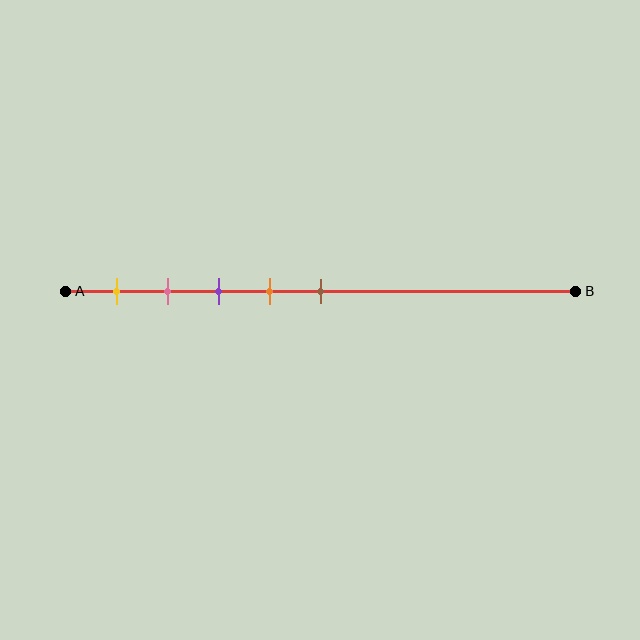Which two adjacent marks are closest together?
The pink and purple marks are the closest adjacent pair.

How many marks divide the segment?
There are 5 marks dividing the segment.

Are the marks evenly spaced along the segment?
Yes, the marks are approximately evenly spaced.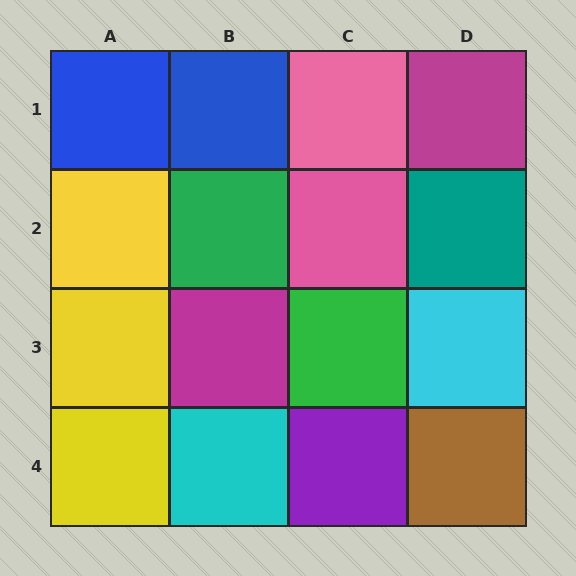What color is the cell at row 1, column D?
Magenta.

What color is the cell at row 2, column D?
Teal.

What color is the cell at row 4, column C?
Purple.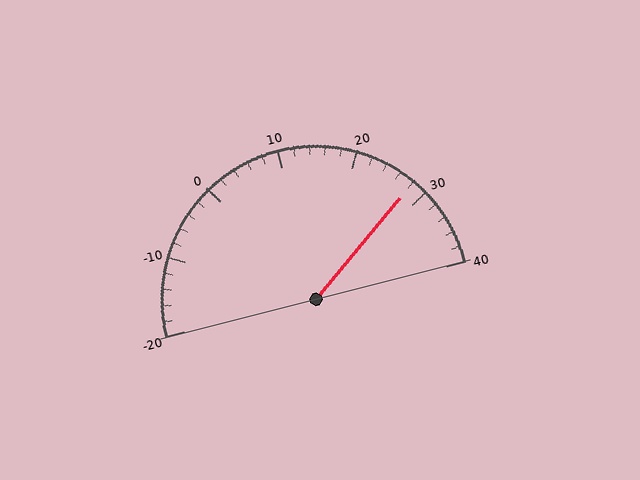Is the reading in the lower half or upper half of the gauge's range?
The reading is in the upper half of the range (-20 to 40).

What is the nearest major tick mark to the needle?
The nearest major tick mark is 30.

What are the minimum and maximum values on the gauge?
The gauge ranges from -20 to 40.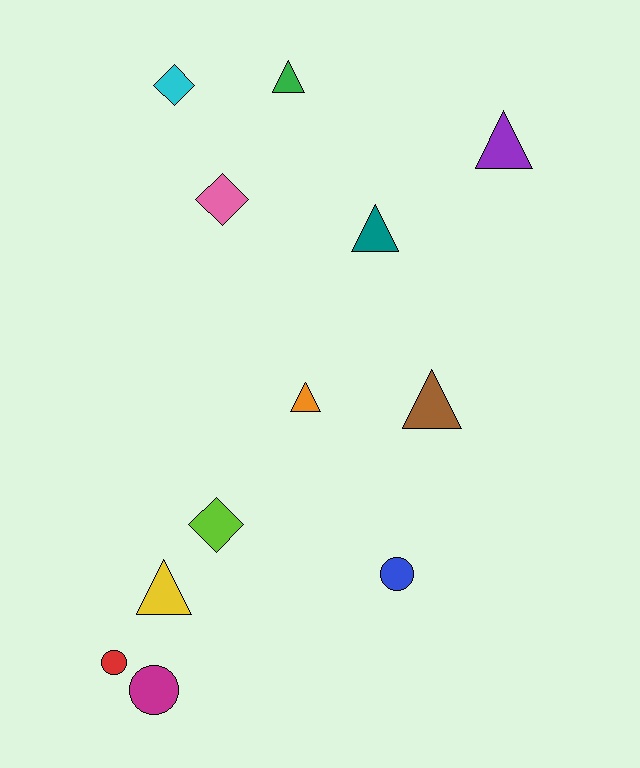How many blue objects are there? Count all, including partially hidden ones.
There is 1 blue object.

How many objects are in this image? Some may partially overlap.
There are 12 objects.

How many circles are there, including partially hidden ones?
There are 3 circles.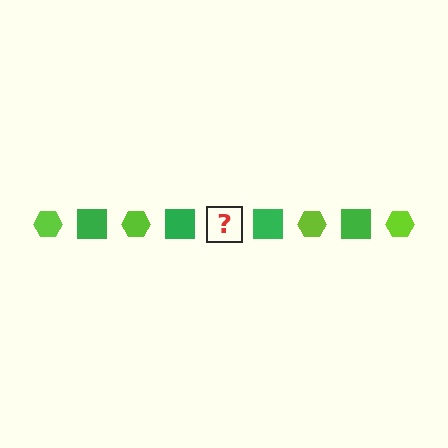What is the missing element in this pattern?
The missing element is a lime hexagon.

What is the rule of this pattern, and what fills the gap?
The rule is that the pattern alternates between lime hexagon and green square. The gap should be filled with a lime hexagon.